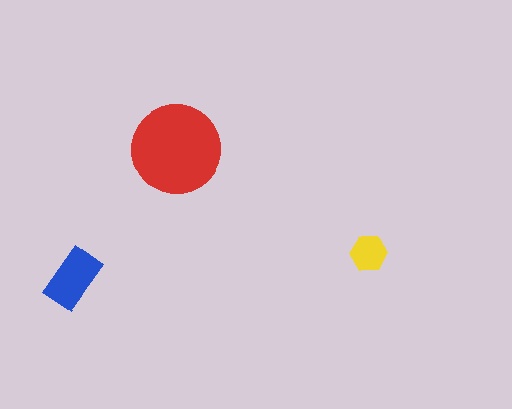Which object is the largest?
The red circle.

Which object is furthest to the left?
The blue rectangle is leftmost.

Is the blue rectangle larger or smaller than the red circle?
Smaller.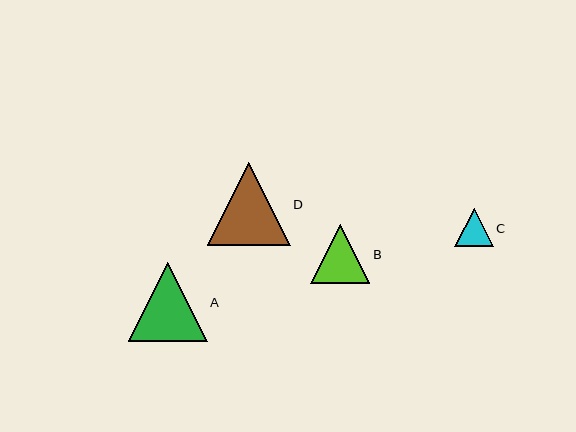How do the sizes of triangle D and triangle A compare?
Triangle D and triangle A are approximately the same size.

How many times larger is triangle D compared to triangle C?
Triangle D is approximately 2.2 times the size of triangle C.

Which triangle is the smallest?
Triangle C is the smallest with a size of approximately 38 pixels.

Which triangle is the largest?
Triangle D is the largest with a size of approximately 83 pixels.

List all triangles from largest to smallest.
From largest to smallest: D, A, B, C.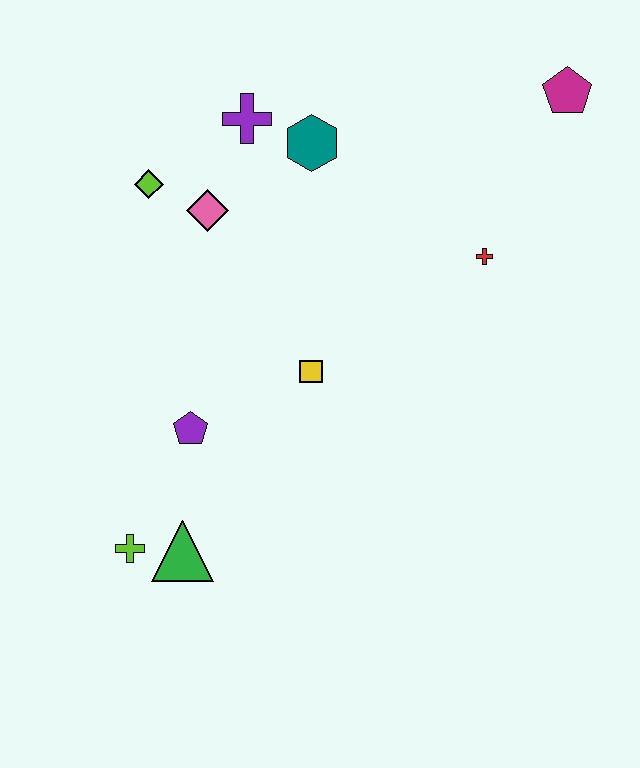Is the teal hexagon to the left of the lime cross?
No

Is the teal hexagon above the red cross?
Yes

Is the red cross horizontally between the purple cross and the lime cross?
No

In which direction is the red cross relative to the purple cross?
The red cross is to the right of the purple cross.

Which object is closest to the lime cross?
The green triangle is closest to the lime cross.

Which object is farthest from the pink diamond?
The magenta pentagon is farthest from the pink diamond.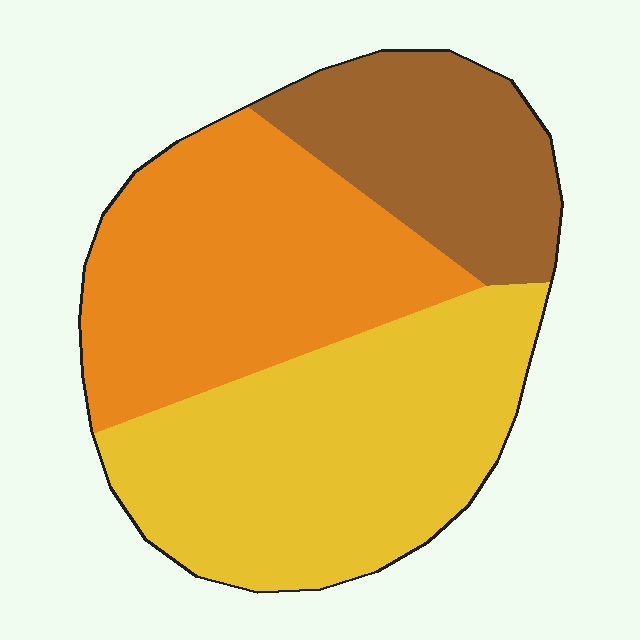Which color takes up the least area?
Brown, at roughly 20%.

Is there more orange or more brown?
Orange.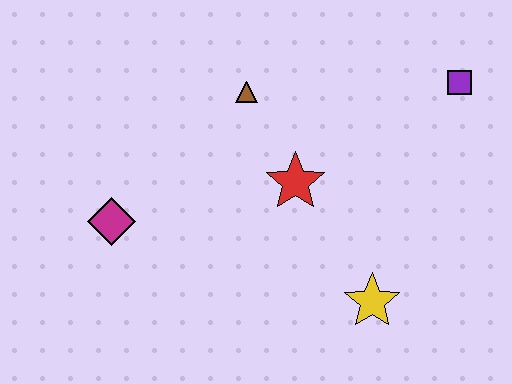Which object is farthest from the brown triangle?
The yellow star is farthest from the brown triangle.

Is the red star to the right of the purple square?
No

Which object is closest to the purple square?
The red star is closest to the purple square.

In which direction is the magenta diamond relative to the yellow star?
The magenta diamond is to the left of the yellow star.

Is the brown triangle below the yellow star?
No